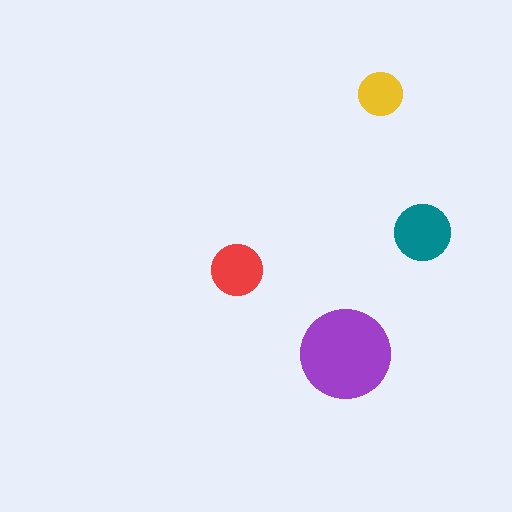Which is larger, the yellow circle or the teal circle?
The teal one.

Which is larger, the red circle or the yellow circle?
The red one.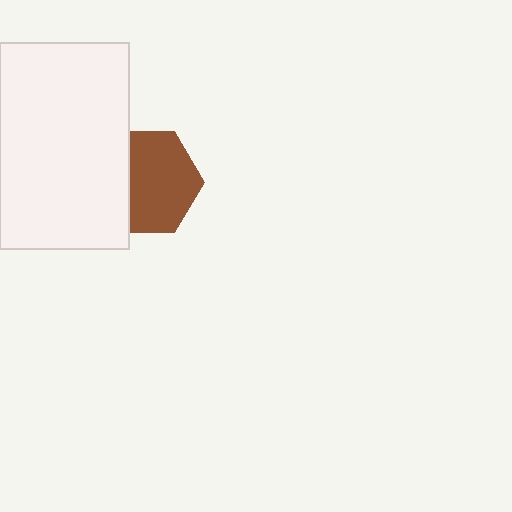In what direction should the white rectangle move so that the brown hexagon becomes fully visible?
The white rectangle should move left. That is the shortest direction to clear the overlap and leave the brown hexagon fully visible.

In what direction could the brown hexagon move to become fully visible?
The brown hexagon could move right. That would shift it out from behind the white rectangle entirely.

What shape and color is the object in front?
The object in front is a white rectangle.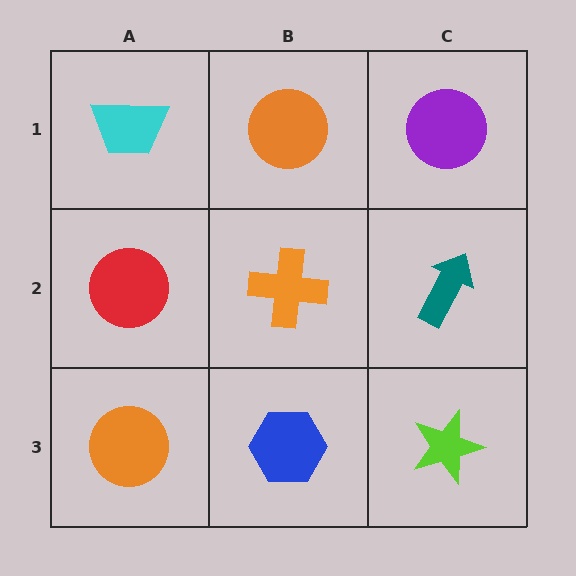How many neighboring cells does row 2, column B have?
4.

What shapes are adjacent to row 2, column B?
An orange circle (row 1, column B), a blue hexagon (row 3, column B), a red circle (row 2, column A), a teal arrow (row 2, column C).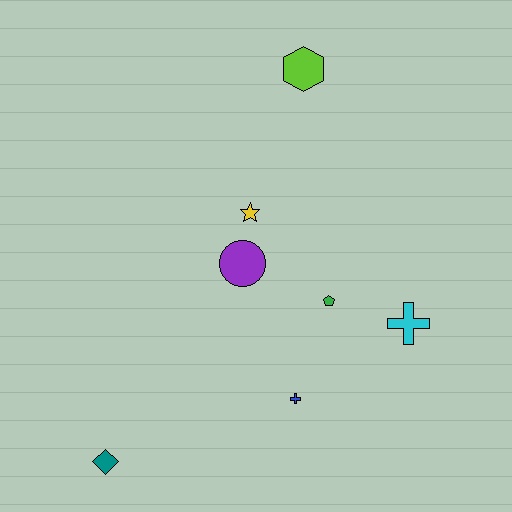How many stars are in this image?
There is 1 star.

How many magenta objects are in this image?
There are no magenta objects.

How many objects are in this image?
There are 7 objects.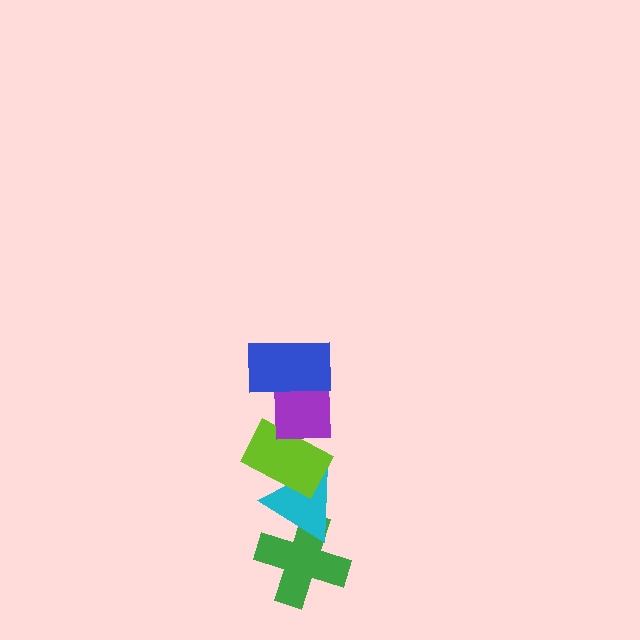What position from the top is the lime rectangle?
The lime rectangle is 3rd from the top.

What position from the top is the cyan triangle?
The cyan triangle is 4th from the top.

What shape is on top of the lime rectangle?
The purple square is on top of the lime rectangle.